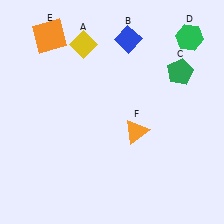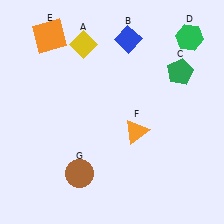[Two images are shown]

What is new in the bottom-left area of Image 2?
A brown circle (G) was added in the bottom-left area of Image 2.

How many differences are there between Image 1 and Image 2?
There is 1 difference between the two images.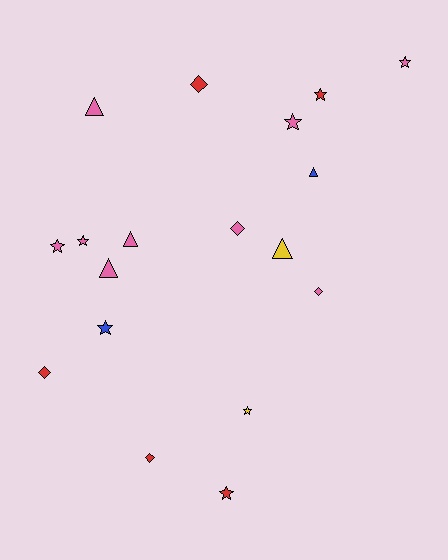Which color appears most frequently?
Pink, with 9 objects.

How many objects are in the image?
There are 18 objects.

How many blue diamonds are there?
There are no blue diamonds.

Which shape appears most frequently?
Star, with 8 objects.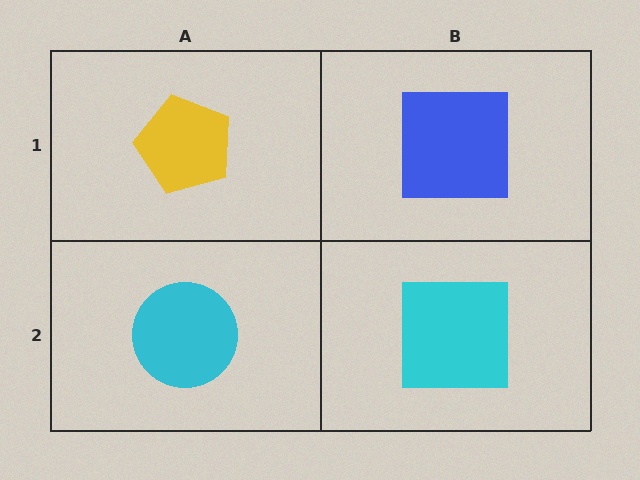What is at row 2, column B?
A cyan square.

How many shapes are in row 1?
2 shapes.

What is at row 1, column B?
A blue square.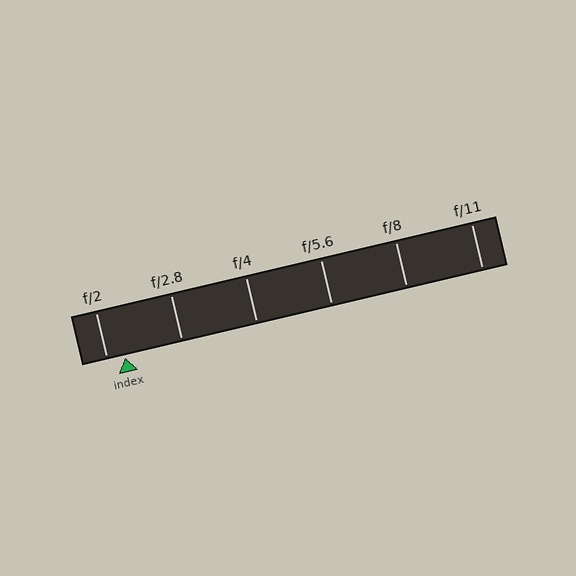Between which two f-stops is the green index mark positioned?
The index mark is between f/2 and f/2.8.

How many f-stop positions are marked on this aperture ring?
There are 6 f-stop positions marked.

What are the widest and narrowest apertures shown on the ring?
The widest aperture shown is f/2 and the narrowest is f/11.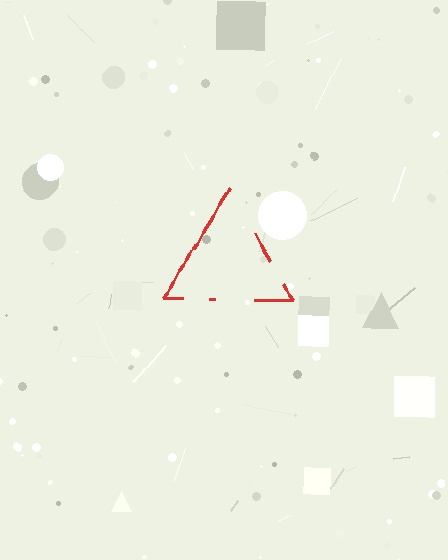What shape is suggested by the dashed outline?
The dashed outline suggests a triangle.